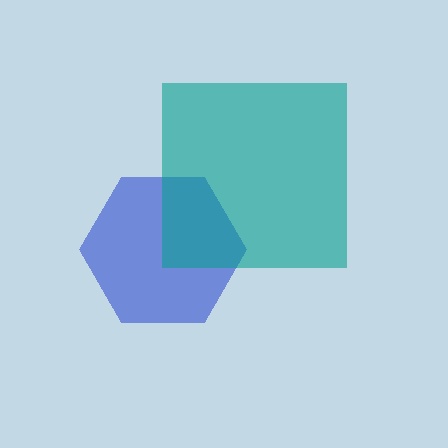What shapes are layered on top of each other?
The layered shapes are: a blue hexagon, a teal square.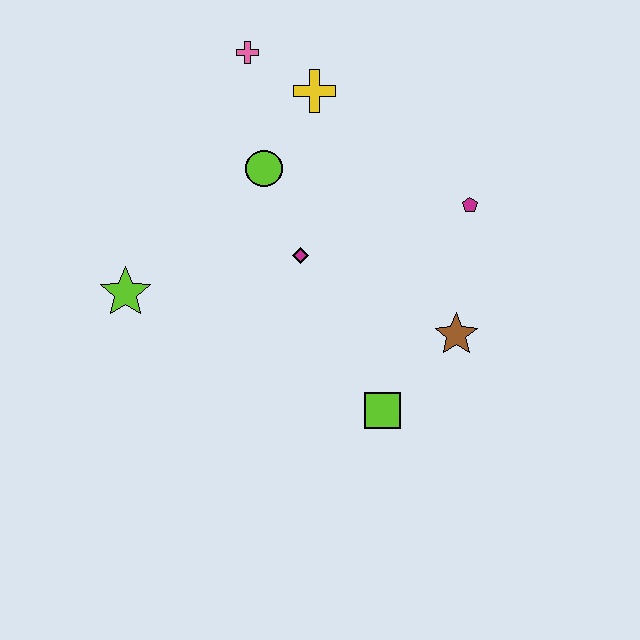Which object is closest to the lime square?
The brown star is closest to the lime square.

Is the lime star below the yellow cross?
Yes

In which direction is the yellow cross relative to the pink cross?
The yellow cross is to the right of the pink cross.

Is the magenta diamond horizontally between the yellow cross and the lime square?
No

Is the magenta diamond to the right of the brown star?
No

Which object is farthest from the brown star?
The pink cross is farthest from the brown star.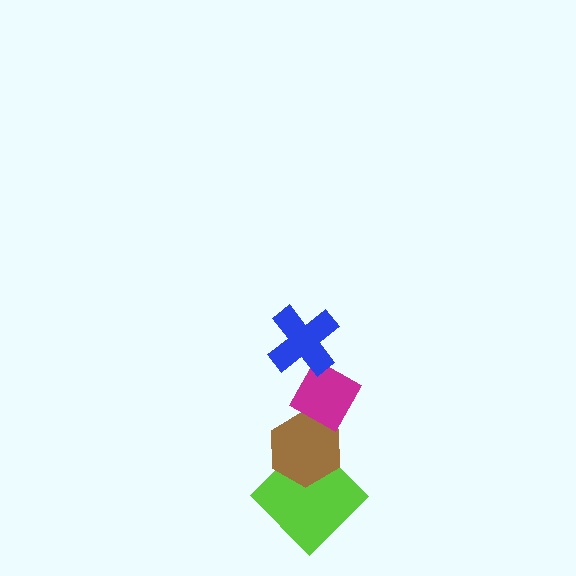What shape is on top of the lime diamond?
The brown hexagon is on top of the lime diamond.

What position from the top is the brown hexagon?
The brown hexagon is 3rd from the top.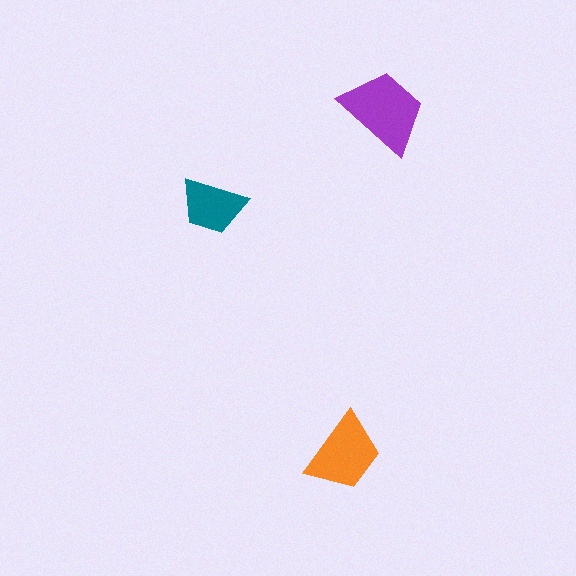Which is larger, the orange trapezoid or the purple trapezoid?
The purple one.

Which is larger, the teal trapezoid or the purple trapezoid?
The purple one.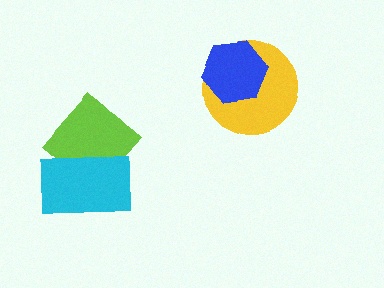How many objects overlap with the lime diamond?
1 object overlaps with the lime diamond.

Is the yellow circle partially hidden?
Yes, it is partially covered by another shape.